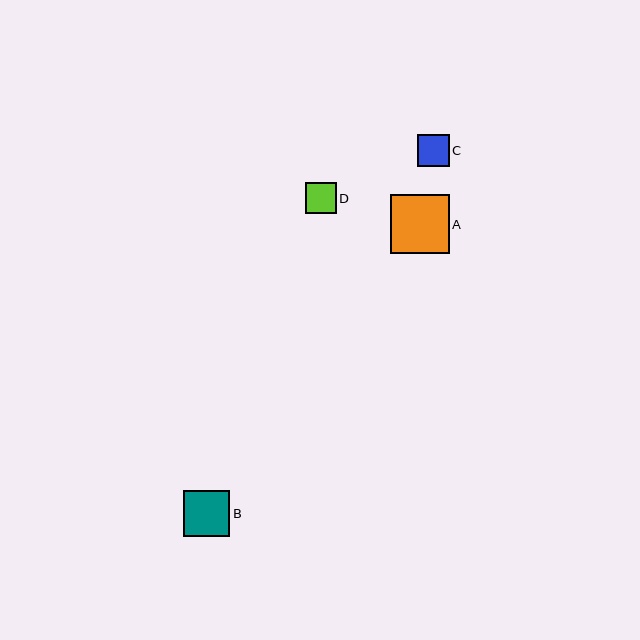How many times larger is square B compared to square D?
Square B is approximately 1.5 times the size of square D.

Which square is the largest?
Square A is the largest with a size of approximately 59 pixels.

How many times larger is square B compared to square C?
Square B is approximately 1.4 times the size of square C.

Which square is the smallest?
Square D is the smallest with a size of approximately 31 pixels.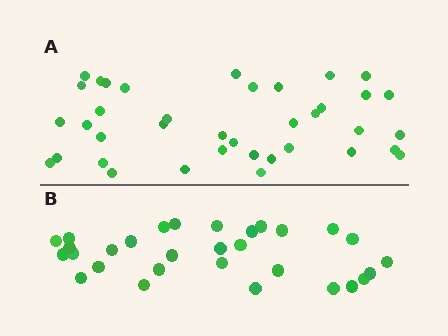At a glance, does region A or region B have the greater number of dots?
Region A (the top region) has more dots.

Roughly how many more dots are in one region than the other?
Region A has roughly 8 or so more dots than region B.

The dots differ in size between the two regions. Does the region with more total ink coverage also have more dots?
No. Region B has more total ink coverage because its dots are larger, but region A actually contains more individual dots. Total area can be misleading — the number of items is what matters here.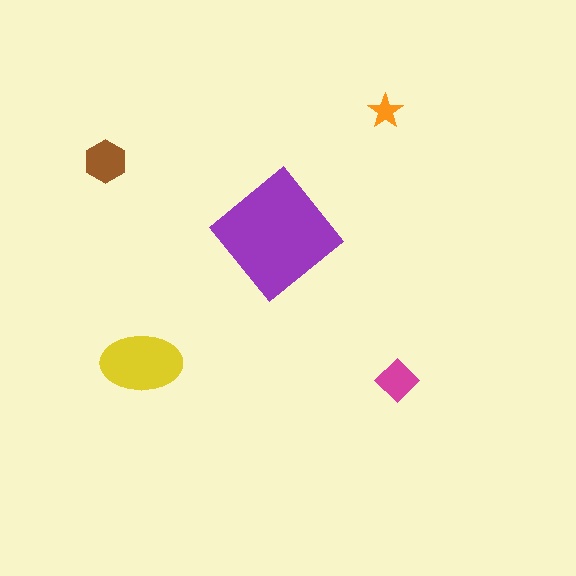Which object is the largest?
The purple diamond.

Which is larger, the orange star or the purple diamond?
The purple diamond.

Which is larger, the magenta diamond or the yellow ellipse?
The yellow ellipse.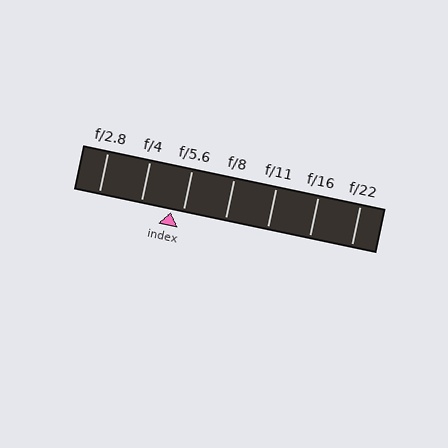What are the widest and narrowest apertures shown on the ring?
The widest aperture shown is f/2.8 and the narrowest is f/22.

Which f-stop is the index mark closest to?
The index mark is closest to f/5.6.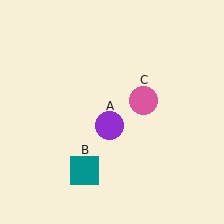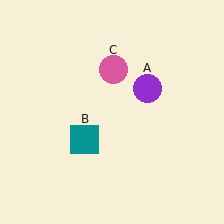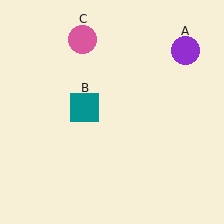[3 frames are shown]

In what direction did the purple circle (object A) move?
The purple circle (object A) moved up and to the right.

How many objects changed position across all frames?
3 objects changed position: purple circle (object A), teal square (object B), pink circle (object C).